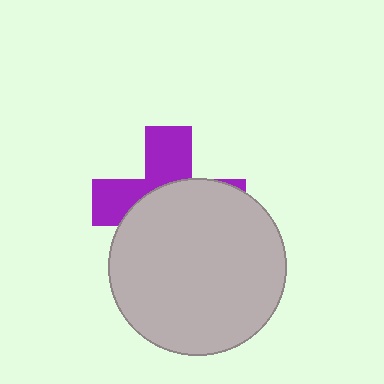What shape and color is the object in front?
The object in front is a light gray circle.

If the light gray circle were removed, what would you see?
You would see the complete purple cross.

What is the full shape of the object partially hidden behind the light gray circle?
The partially hidden object is a purple cross.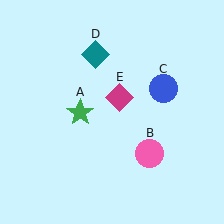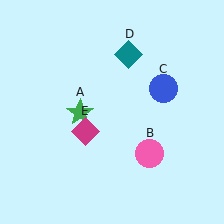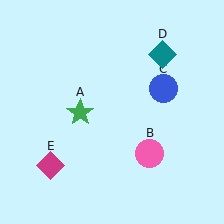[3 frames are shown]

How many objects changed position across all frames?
2 objects changed position: teal diamond (object D), magenta diamond (object E).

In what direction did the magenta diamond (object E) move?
The magenta diamond (object E) moved down and to the left.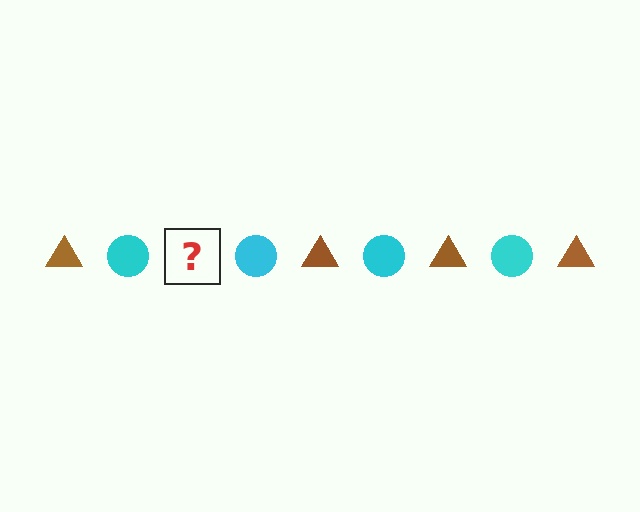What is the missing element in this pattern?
The missing element is a brown triangle.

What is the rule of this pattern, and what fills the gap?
The rule is that the pattern alternates between brown triangle and cyan circle. The gap should be filled with a brown triangle.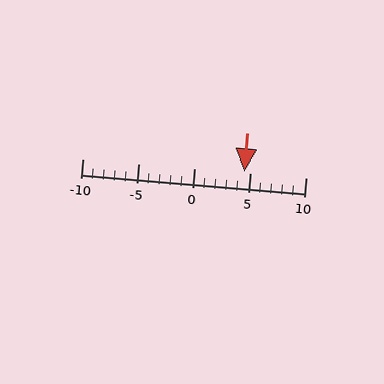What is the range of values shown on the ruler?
The ruler shows values from -10 to 10.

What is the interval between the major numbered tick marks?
The major tick marks are spaced 5 units apart.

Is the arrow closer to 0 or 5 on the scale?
The arrow is closer to 5.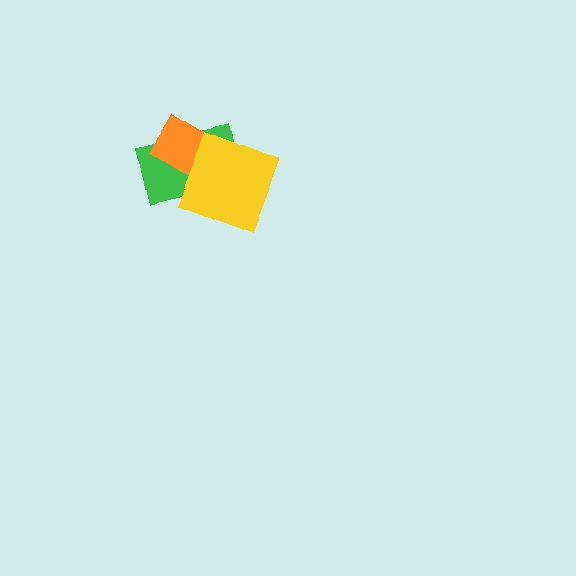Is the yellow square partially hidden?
No, no other shape covers it.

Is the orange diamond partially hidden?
Yes, it is partially covered by another shape.